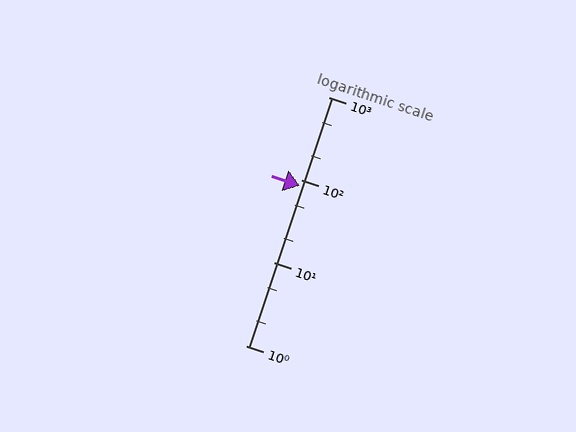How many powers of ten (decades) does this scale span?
The scale spans 3 decades, from 1 to 1000.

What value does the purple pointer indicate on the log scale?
The pointer indicates approximately 86.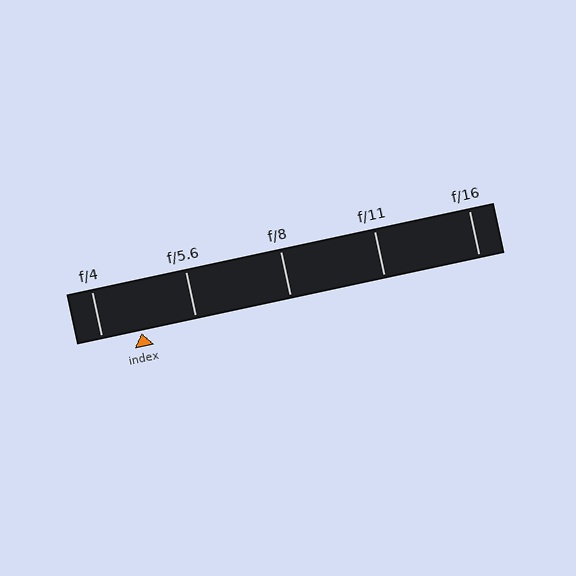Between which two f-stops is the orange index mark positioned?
The index mark is between f/4 and f/5.6.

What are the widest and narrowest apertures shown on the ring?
The widest aperture shown is f/4 and the narrowest is f/16.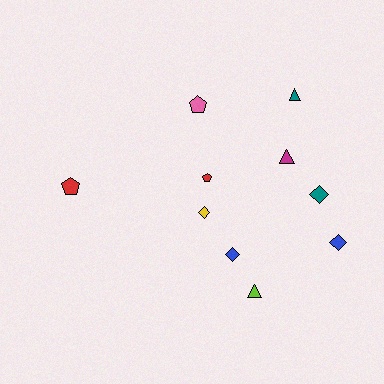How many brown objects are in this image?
There are no brown objects.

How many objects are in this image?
There are 10 objects.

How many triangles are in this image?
There are 3 triangles.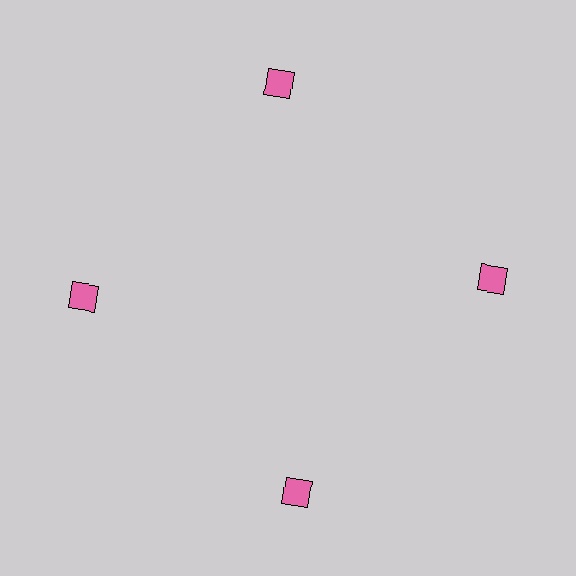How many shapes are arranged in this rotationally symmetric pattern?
There are 4 shapes, arranged in 4 groups of 1.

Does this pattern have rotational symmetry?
Yes, this pattern has 4-fold rotational symmetry. It looks the same after rotating 90 degrees around the center.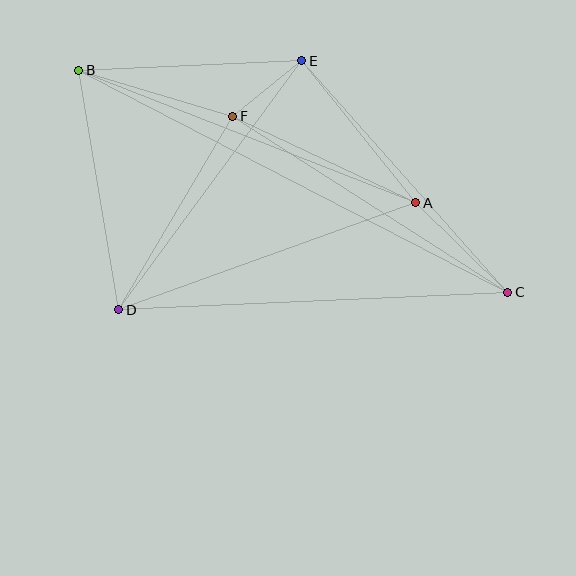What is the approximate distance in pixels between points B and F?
The distance between B and F is approximately 161 pixels.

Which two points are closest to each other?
Points E and F are closest to each other.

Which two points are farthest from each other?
Points B and C are farthest from each other.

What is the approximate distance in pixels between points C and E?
The distance between C and E is approximately 310 pixels.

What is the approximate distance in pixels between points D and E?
The distance between D and E is approximately 309 pixels.